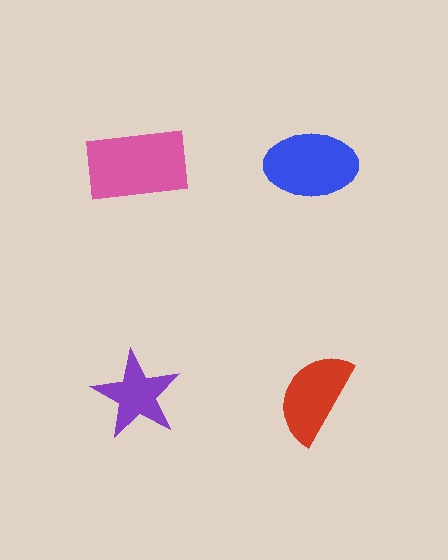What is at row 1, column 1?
A pink rectangle.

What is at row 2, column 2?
A red semicircle.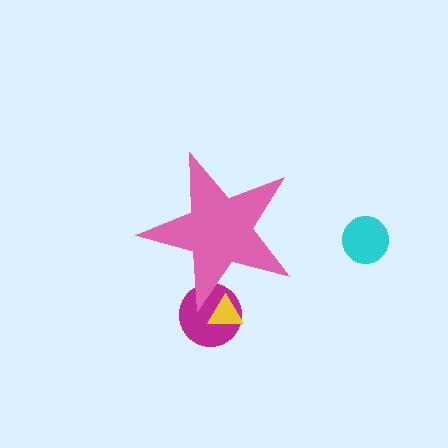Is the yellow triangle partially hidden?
Yes, the yellow triangle is partially hidden behind the pink star.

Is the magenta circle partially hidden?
Yes, the magenta circle is partially hidden behind the pink star.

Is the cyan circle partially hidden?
No, the cyan circle is fully visible.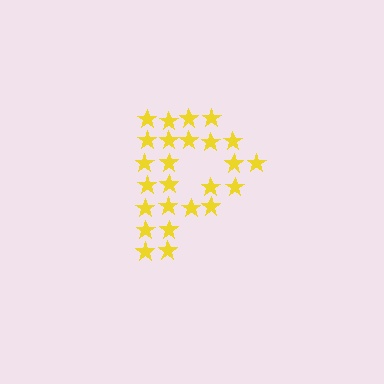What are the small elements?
The small elements are stars.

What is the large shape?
The large shape is the letter P.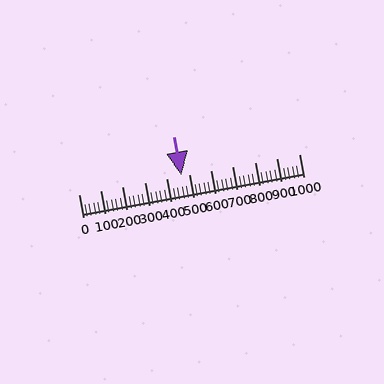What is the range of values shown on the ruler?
The ruler shows values from 0 to 1000.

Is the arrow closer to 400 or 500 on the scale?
The arrow is closer to 500.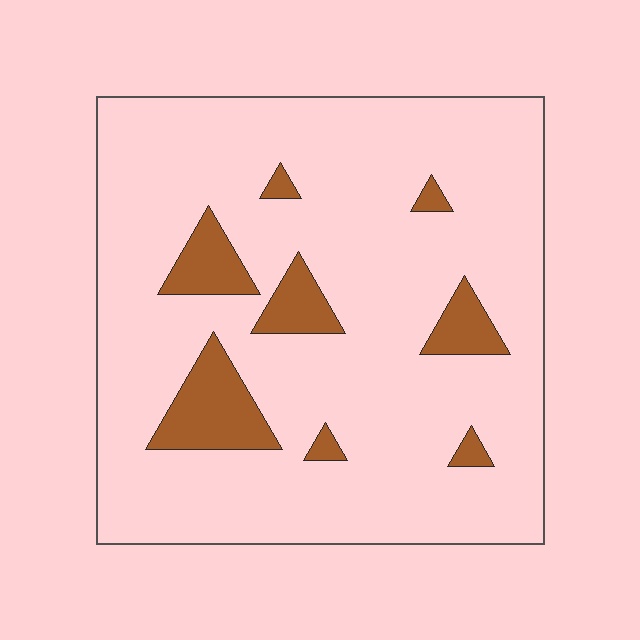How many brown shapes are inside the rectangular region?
8.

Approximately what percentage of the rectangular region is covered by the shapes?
Approximately 10%.